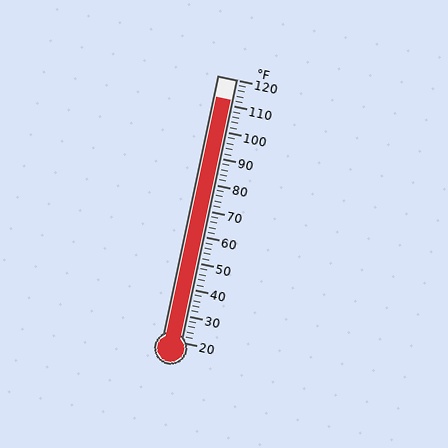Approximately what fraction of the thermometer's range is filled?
The thermometer is filled to approximately 90% of its range.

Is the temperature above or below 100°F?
The temperature is above 100°F.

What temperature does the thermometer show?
The thermometer shows approximately 112°F.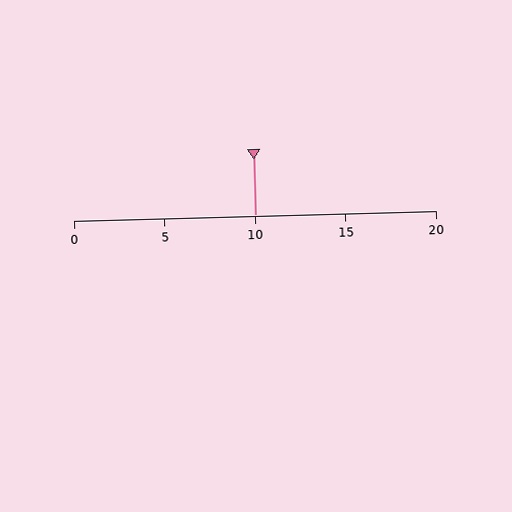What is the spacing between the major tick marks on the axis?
The major ticks are spaced 5 apart.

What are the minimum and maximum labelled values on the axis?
The axis runs from 0 to 20.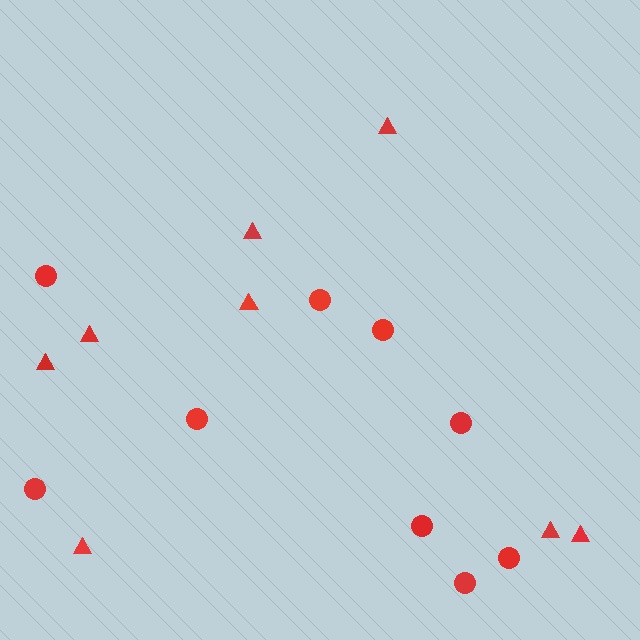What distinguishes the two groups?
There are 2 groups: one group of circles (9) and one group of triangles (8).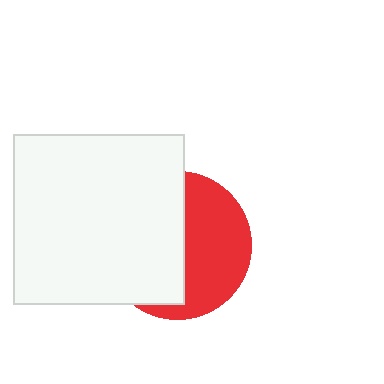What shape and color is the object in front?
The object in front is a white square.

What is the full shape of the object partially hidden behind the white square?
The partially hidden object is a red circle.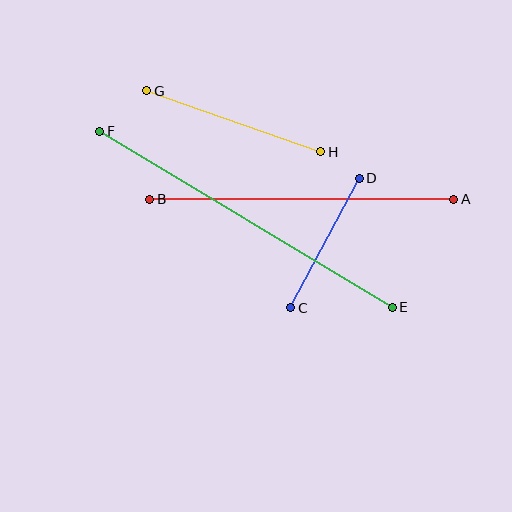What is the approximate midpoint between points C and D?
The midpoint is at approximately (325, 243) pixels.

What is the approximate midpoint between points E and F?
The midpoint is at approximately (246, 219) pixels.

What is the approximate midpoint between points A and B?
The midpoint is at approximately (302, 199) pixels.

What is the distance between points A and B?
The distance is approximately 304 pixels.